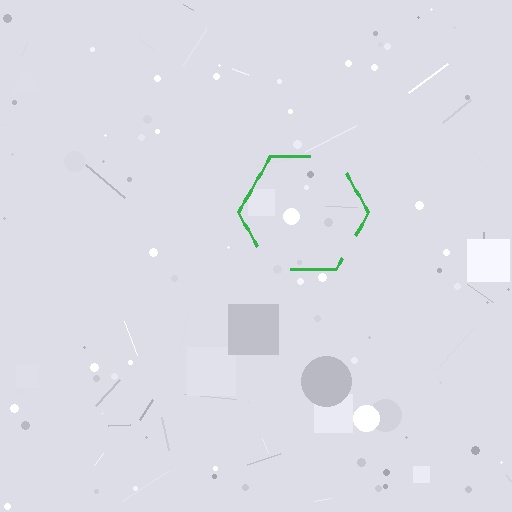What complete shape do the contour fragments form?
The contour fragments form a hexagon.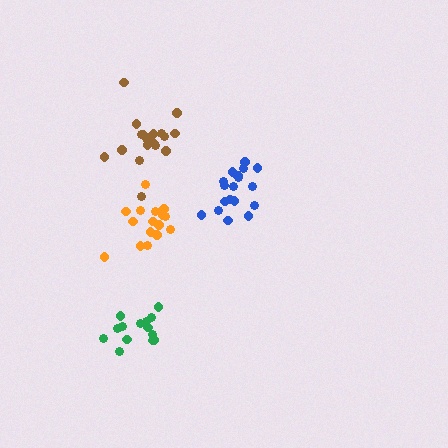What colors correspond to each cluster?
The clusters are colored: brown, blue, orange, green.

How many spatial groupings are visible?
There are 4 spatial groupings.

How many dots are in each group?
Group 1: 19 dots, Group 2: 18 dots, Group 3: 16 dots, Group 4: 14 dots (67 total).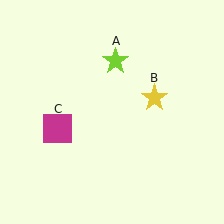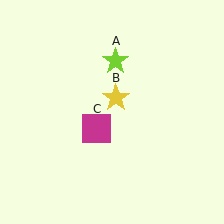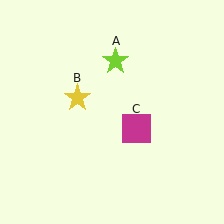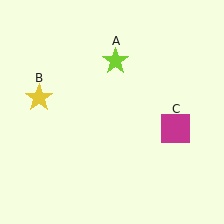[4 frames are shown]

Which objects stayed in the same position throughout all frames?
Lime star (object A) remained stationary.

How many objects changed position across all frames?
2 objects changed position: yellow star (object B), magenta square (object C).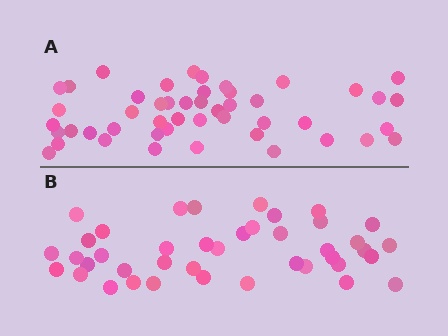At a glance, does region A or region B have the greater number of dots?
Region A (the top region) has more dots.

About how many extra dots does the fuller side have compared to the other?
Region A has roughly 8 or so more dots than region B.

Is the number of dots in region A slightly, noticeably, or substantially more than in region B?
Region A has only slightly more — the two regions are fairly close. The ratio is roughly 1.2 to 1.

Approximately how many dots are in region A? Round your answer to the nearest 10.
About 50 dots. (The exact count is 48, which rounds to 50.)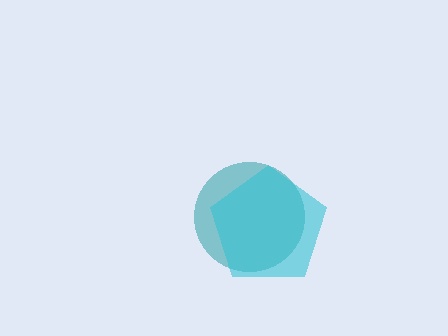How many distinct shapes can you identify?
There are 2 distinct shapes: a teal circle, a cyan pentagon.